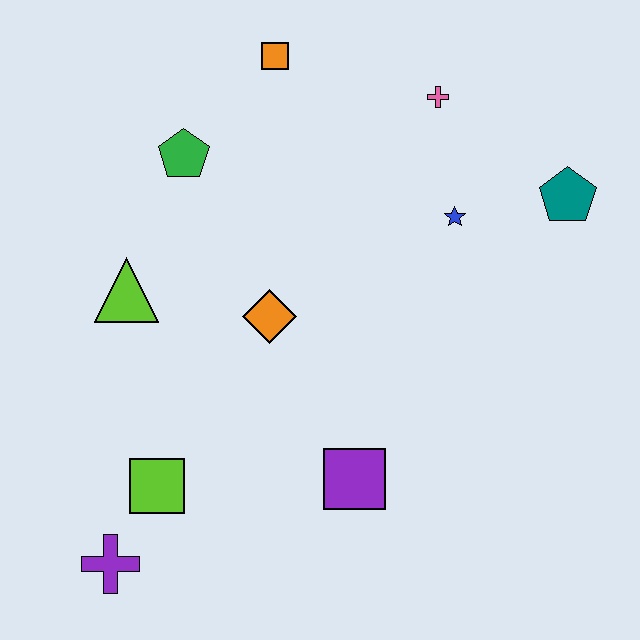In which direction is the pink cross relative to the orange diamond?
The pink cross is above the orange diamond.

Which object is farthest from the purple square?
The orange square is farthest from the purple square.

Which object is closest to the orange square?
The green pentagon is closest to the orange square.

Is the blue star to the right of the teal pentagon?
No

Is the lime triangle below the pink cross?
Yes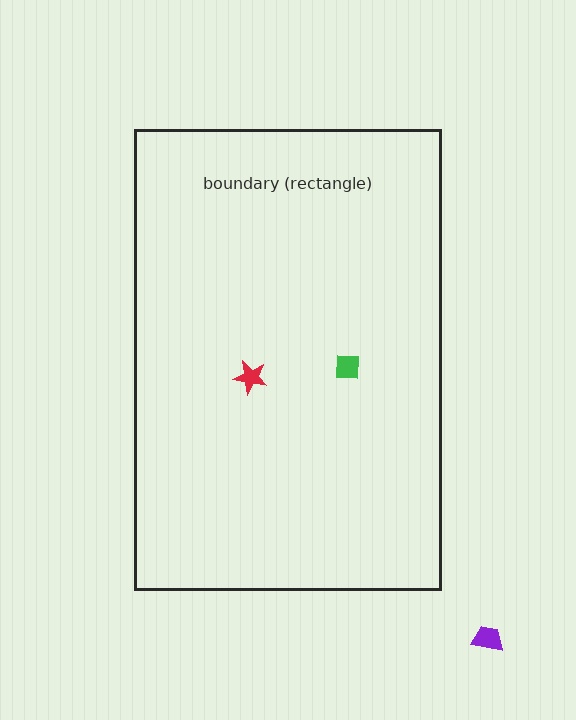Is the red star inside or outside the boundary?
Inside.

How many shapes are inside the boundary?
2 inside, 1 outside.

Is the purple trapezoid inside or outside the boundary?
Outside.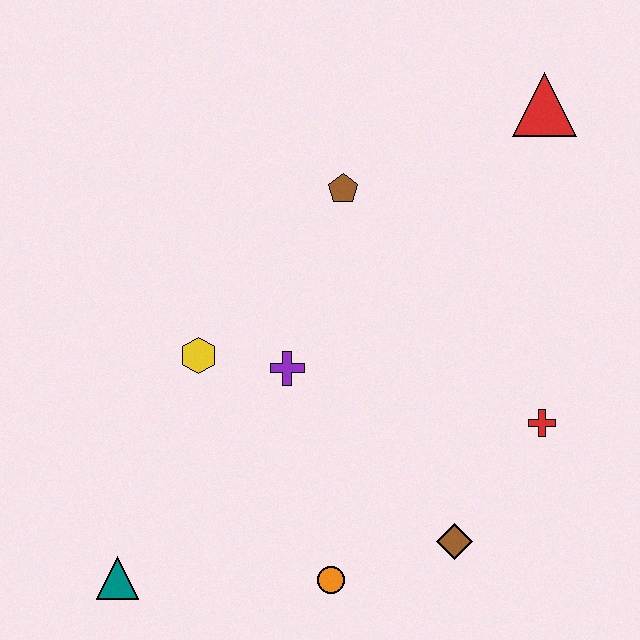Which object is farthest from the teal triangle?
The red triangle is farthest from the teal triangle.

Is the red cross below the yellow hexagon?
Yes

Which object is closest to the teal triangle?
The orange circle is closest to the teal triangle.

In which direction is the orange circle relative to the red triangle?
The orange circle is below the red triangle.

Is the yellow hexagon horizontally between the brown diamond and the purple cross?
No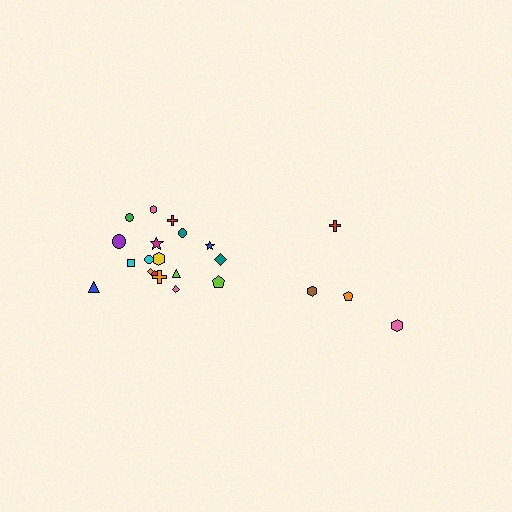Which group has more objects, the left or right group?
The left group.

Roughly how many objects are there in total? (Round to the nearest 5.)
Roughly 20 objects in total.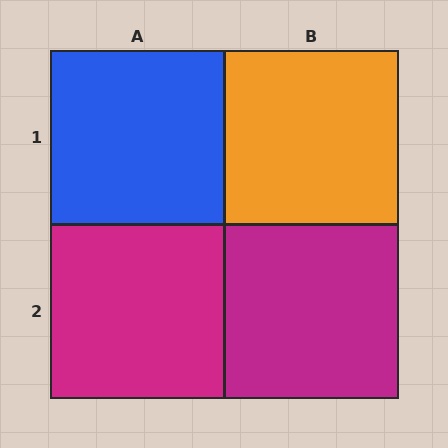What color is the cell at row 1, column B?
Orange.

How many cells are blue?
1 cell is blue.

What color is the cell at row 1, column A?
Blue.